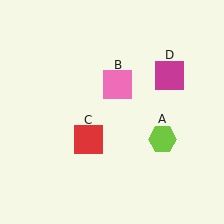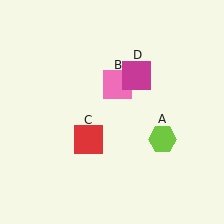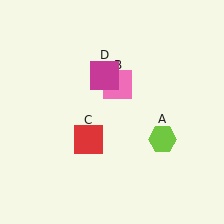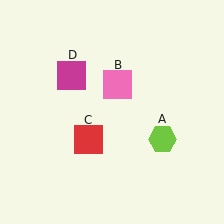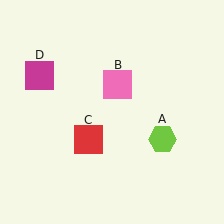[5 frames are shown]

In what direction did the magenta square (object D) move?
The magenta square (object D) moved left.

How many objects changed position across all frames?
1 object changed position: magenta square (object D).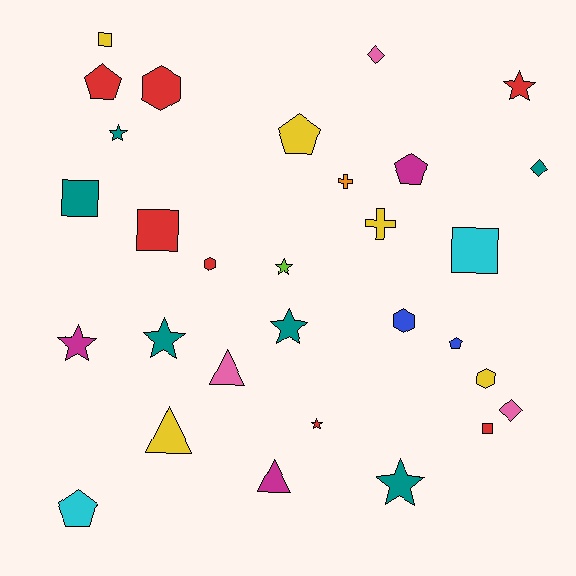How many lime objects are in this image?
There is 1 lime object.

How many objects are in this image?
There are 30 objects.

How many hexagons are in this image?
There are 4 hexagons.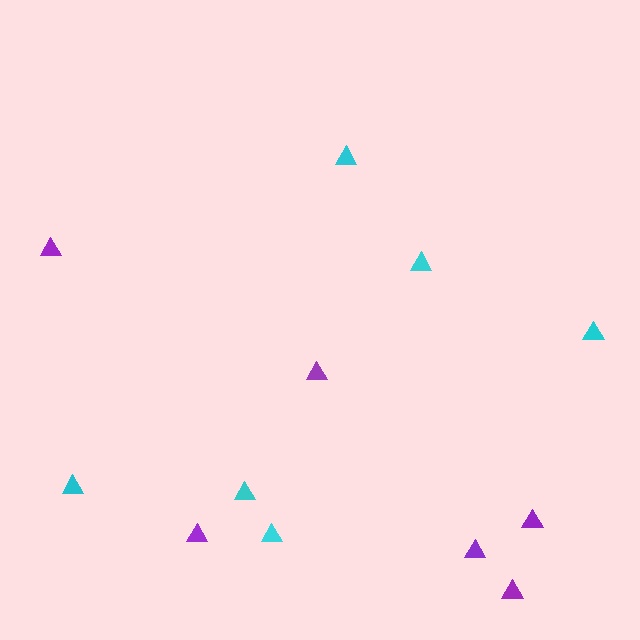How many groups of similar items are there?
There are 2 groups: one group of purple triangles (6) and one group of cyan triangles (6).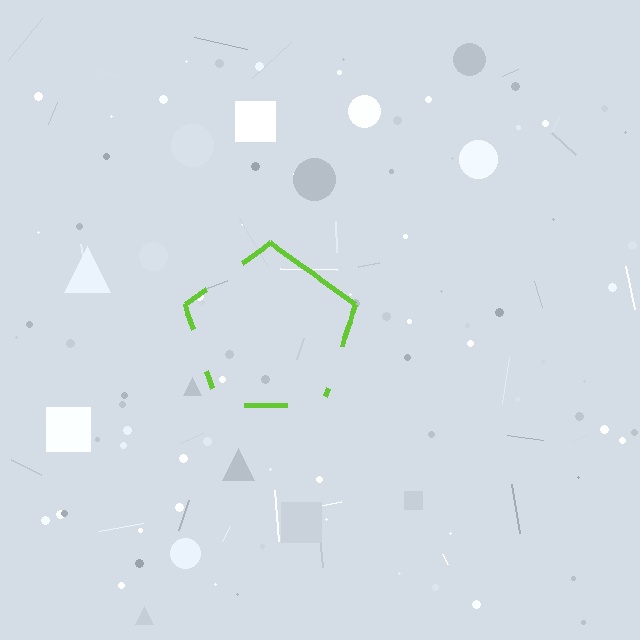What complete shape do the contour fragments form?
The contour fragments form a pentagon.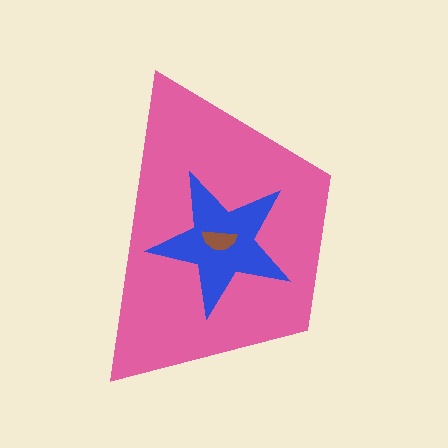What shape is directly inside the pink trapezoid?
The blue star.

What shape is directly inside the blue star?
The brown semicircle.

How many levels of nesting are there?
3.